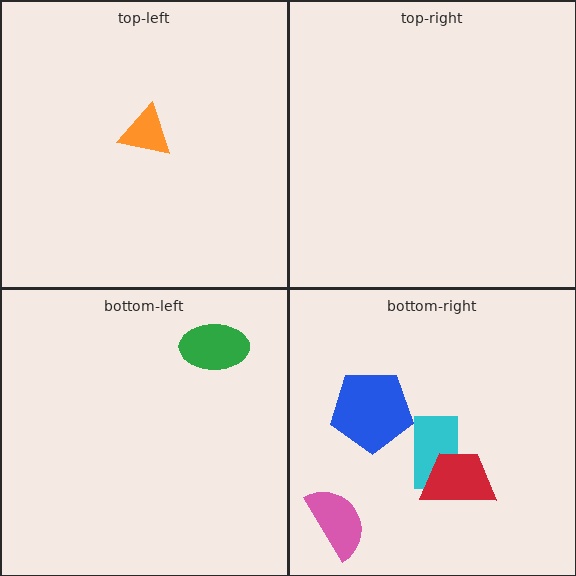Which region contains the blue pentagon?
The bottom-right region.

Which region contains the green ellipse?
The bottom-left region.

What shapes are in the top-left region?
The orange triangle.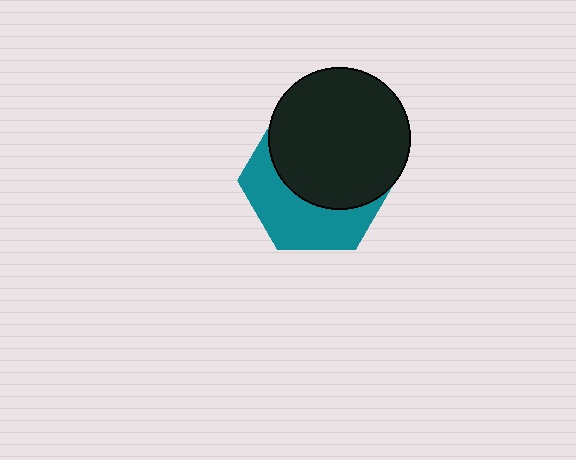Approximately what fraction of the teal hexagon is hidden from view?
Roughly 58% of the teal hexagon is hidden behind the black circle.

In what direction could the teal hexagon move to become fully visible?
The teal hexagon could move down. That would shift it out from behind the black circle entirely.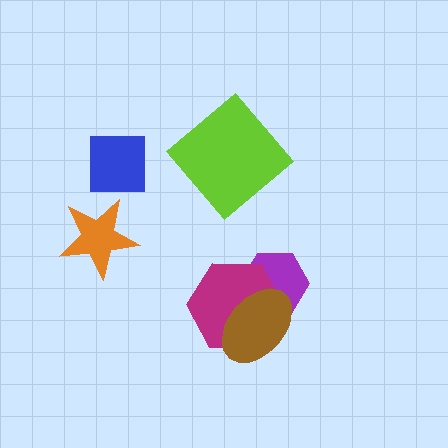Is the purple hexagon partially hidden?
Yes, it is partially covered by another shape.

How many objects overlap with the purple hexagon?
2 objects overlap with the purple hexagon.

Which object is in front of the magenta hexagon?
The brown ellipse is in front of the magenta hexagon.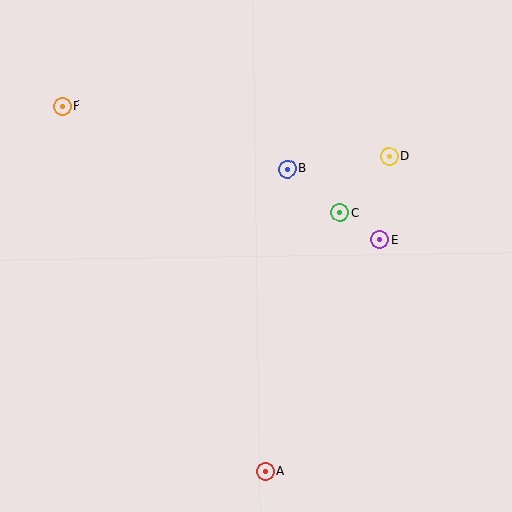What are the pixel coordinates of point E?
Point E is at (380, 240).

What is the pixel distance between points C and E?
The distance between C and E is 48 pixels.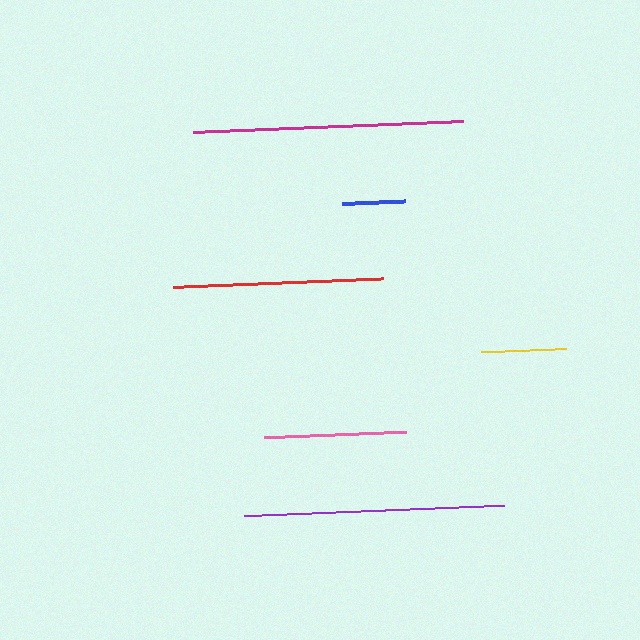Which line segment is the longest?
The magenta line is the longest at approximately 270 pixels.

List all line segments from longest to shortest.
From longest to shortest: magenta, purple, red, pink, yellow, blue.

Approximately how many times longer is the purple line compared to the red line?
The purple line is approximately 1.2 times the length of the red line.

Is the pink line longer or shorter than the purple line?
The purple line is longer than the pink line.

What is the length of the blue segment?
The blue segment is approximately 63 pixels long.